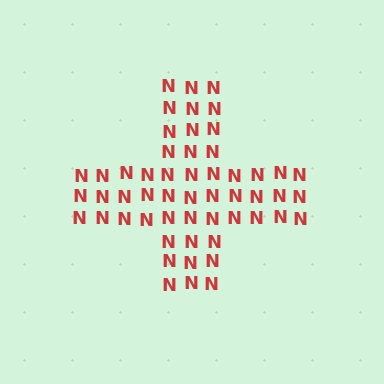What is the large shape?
The large shape is a cross.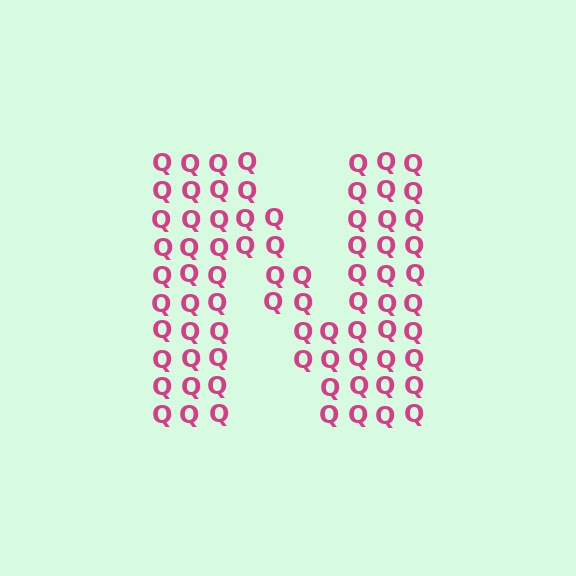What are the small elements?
The small elements are letter Q's.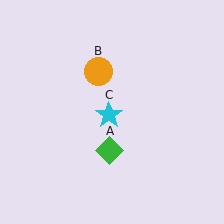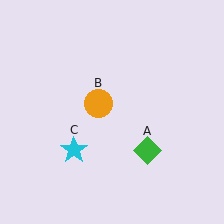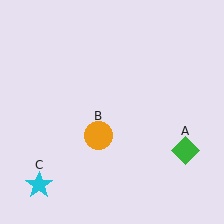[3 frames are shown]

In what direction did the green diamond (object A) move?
The green diamond (object A) moved right.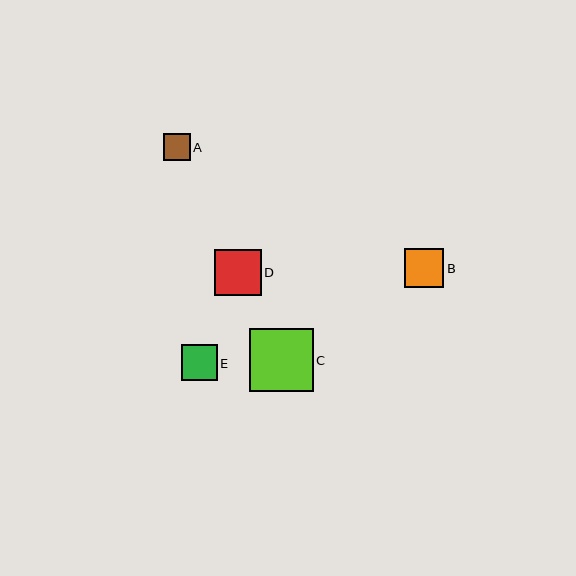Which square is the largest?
Square C is the largest with a size of approximately 64 pixels.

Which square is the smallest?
Square A is the smallest with a size of approximately 27 pixels.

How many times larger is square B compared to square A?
Square B is approximately 1.5 times the size of square A.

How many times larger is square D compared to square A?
Square D is approximately 1.7 times the size of square A.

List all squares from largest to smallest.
From largest to smallest: C, D, B, E, A.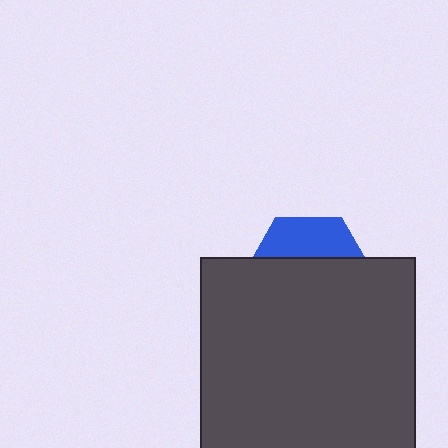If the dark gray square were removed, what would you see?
You would see the complete blue hexagon.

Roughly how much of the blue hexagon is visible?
A small part of it is visible (roughly 32%).